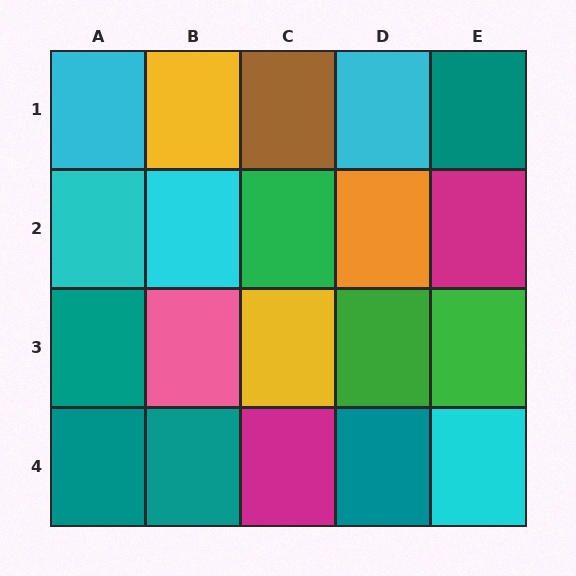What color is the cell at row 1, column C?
Brown.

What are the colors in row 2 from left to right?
Cyan, cyan, green, orange, magenta.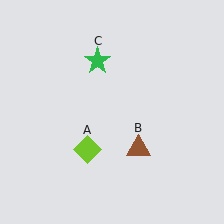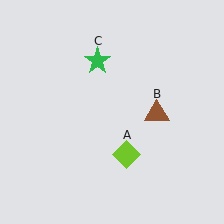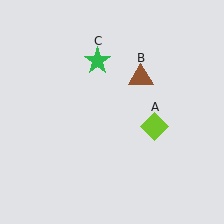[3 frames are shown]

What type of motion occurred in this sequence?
The lime diamond (object A), brown triangle (object B) rotated counterclockwise around the center of the scene.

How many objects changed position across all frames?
2 objects changed position: lime diamond (object A), brown triangle (object B).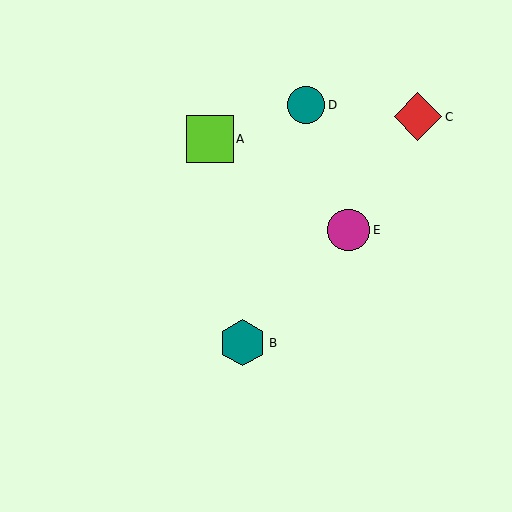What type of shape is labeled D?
Shape D is a teal circle.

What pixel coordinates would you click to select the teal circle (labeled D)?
Click at (306, 105) to select the teal circle D.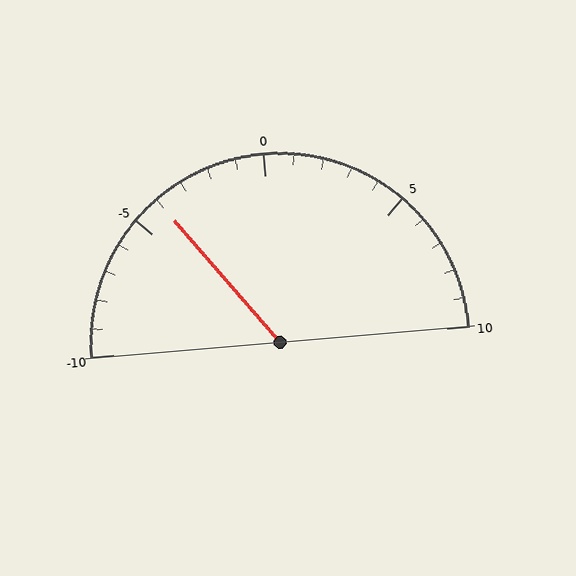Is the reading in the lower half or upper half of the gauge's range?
The reading is in the lower half of the range (-10 to 10).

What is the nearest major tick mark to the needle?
The nearest major tick mark is -5.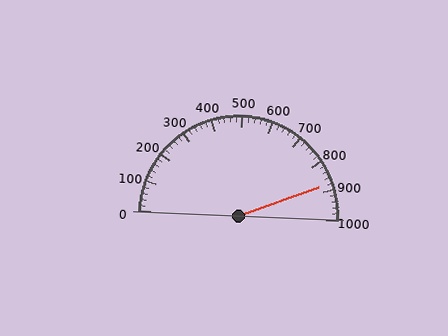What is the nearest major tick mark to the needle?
The nearest major tick mark is 900.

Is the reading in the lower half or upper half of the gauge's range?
The reading is in the upper half of the range (0 to 1000).